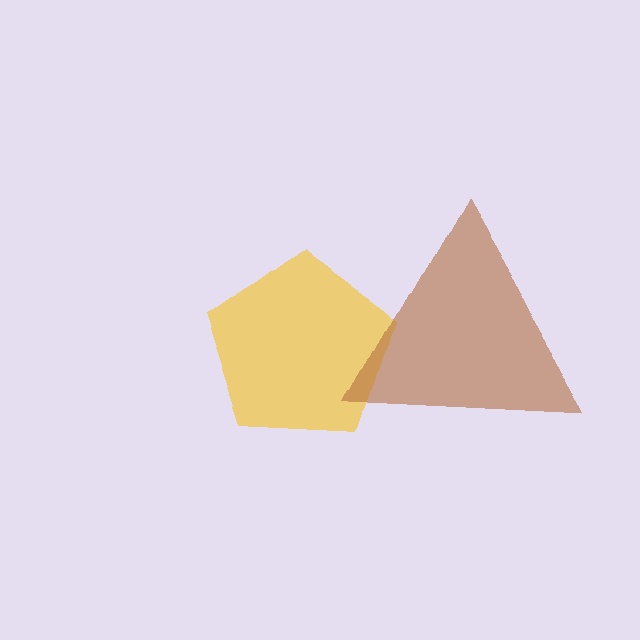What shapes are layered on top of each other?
The layered shapes are: a yellow pentagon, a brown triangle.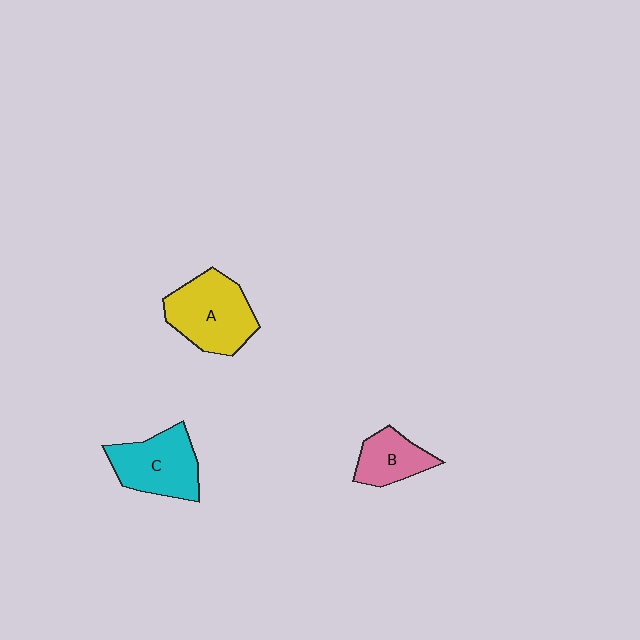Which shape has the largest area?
Shape A (yellow).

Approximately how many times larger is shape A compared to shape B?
Approximately 1.7 times.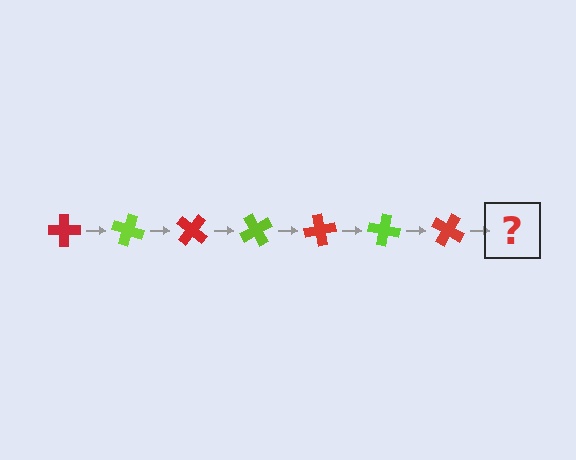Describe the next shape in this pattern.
It should be a lime cross, rotated 140 degrees from the start.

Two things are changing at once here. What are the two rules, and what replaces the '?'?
The two rules are that it rotates 20 degrees each step and the color cycles through red and lime. The '?' should be a lime cross, rotated 140 degrees from the start.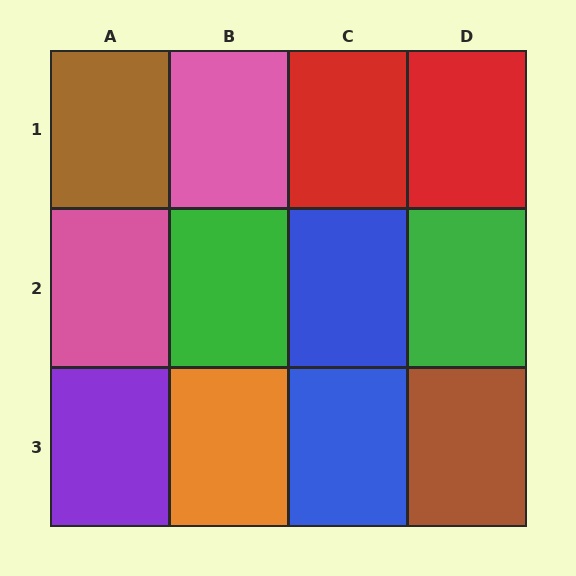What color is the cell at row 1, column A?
Brown.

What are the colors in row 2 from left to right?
Pink, green, blue, green.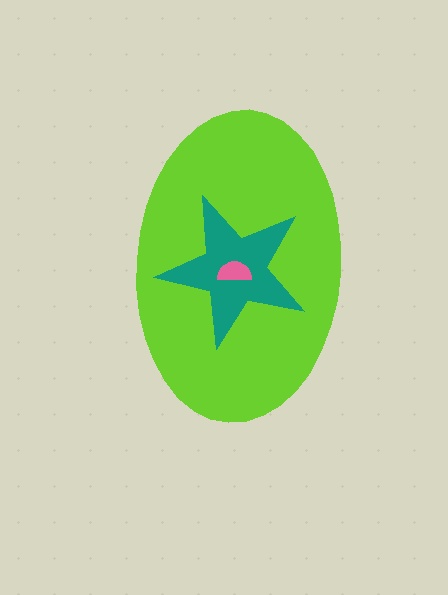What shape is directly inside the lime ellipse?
The teal star.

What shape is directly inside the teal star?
The pink semicircle.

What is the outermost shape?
The lime ellipse.